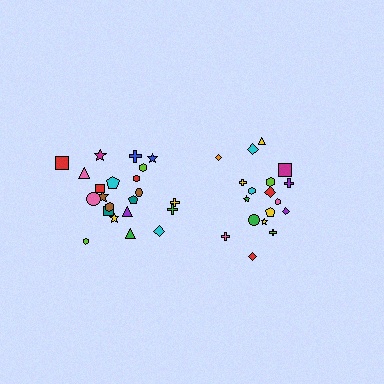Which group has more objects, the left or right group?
The left group.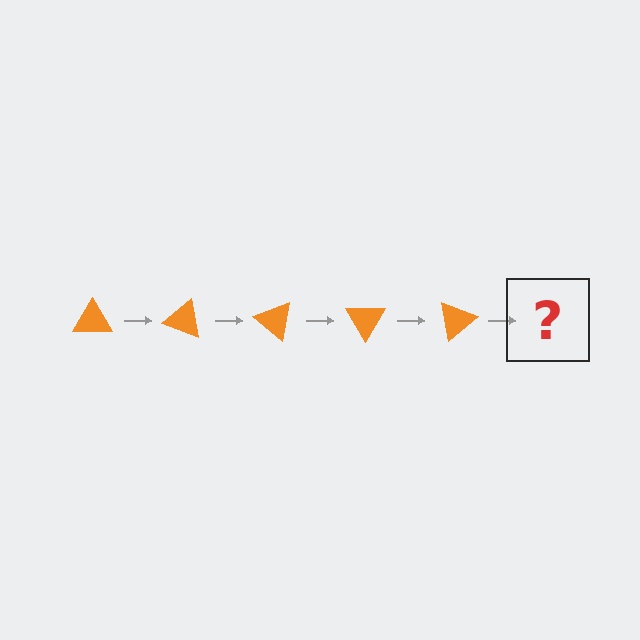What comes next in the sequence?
The next element should be an orange triangle rotated 100 degrees.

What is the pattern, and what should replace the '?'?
The pattern is that the triangle rotates 20 degrees each step. The '?' should be an orange triangle rotated 100 degrees.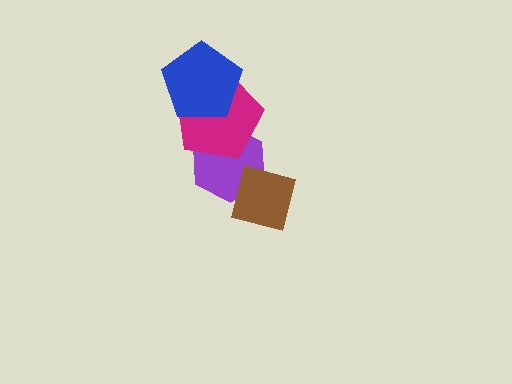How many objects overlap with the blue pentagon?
1 object overlaps with the blue pentagon.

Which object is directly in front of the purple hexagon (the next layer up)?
The magenta pentagon is directly in front of the purple hexagon.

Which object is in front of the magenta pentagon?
The blue pentagon is in front of the magenta pentagon.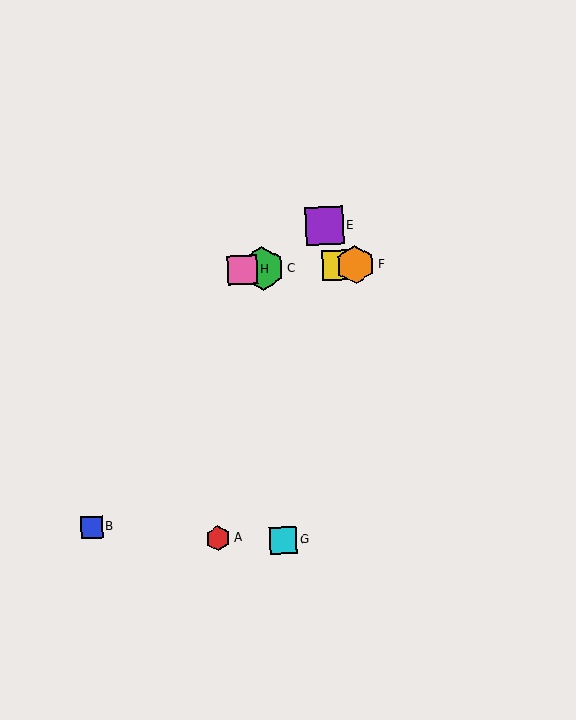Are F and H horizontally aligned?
Yes, both are at y≈265.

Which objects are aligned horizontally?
Objects C, D, F, H are aligned horizontally.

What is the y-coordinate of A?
Object A is at y≈538.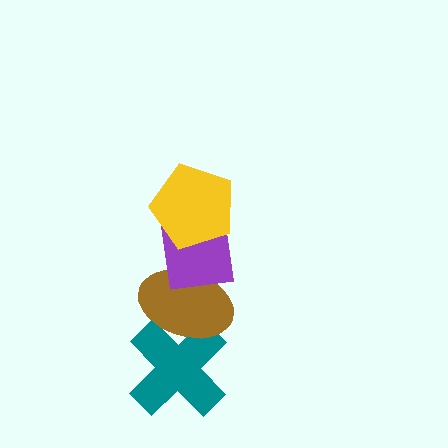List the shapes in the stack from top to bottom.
From top to bottom: the yellow pentagon, the purple square, the brown ellipse, the teal cross.